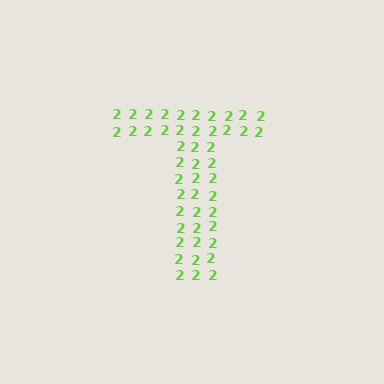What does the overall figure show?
The overall figure shows the letter T.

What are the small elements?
The small elements are digit 2's.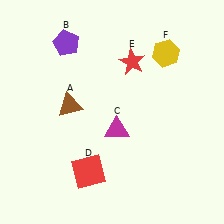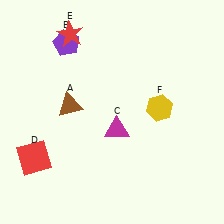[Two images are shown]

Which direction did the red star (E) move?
The red star (E) moved left.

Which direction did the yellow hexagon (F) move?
The yellow hexagon (F) moved down.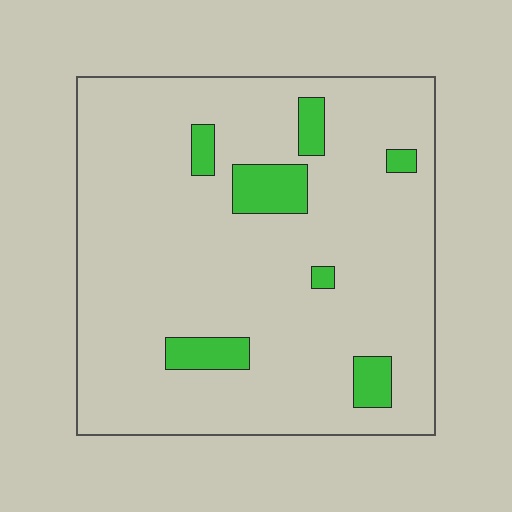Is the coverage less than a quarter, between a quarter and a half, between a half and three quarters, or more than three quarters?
Less than a quarter.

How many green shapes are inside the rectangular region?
7.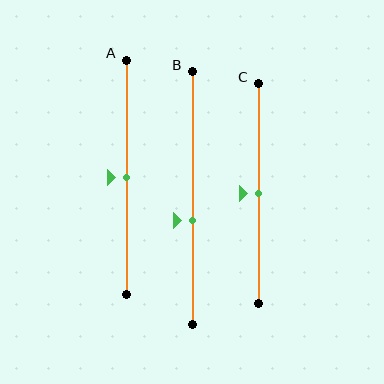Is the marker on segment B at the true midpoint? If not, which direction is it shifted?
No, the marker on segment B is shifted downward by about 9% of the segment length.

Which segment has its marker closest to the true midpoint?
Segment A has its marker closest to the true midpoint.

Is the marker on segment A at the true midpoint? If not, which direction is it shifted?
Yes, the marker on segment A is at the true midpoint.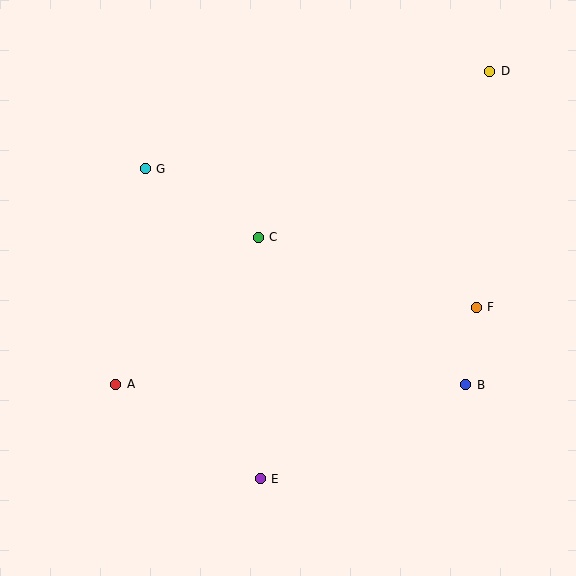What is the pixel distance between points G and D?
The distance between G and D is 358 pixels.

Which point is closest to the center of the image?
Point C at (258, 237) is closest to the center.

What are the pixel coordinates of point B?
Point B is at (466, 385).